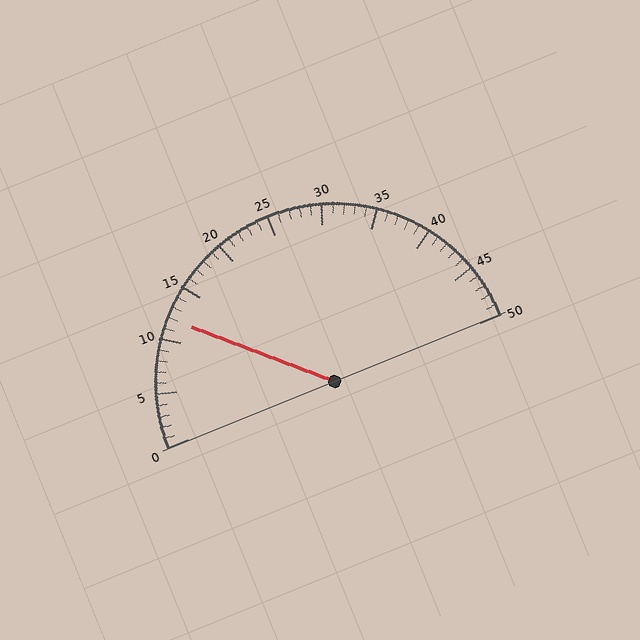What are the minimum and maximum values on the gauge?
The gauge ranges from 0 to 50.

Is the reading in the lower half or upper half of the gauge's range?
The reading is in the lower half of the range (0 to 50).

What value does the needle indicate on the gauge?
The needle indicates approximately 12.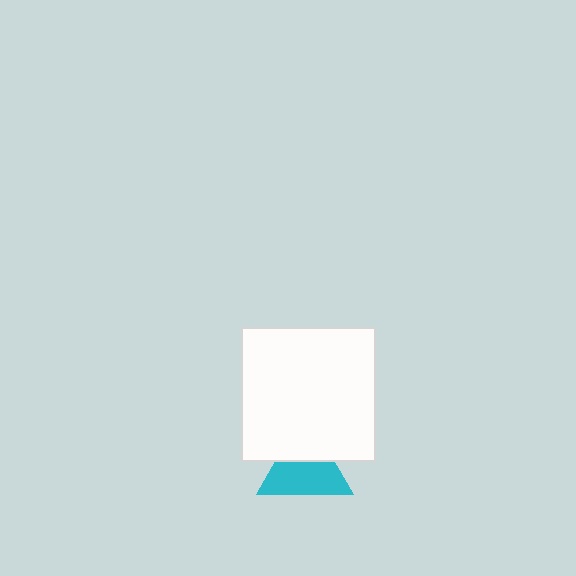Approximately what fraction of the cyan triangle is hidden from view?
Roughly 36% of the cyan triangle is hidden behind the white square.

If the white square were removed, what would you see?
You would see the complete cyan triangle.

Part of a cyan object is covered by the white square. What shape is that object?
It is a triangle.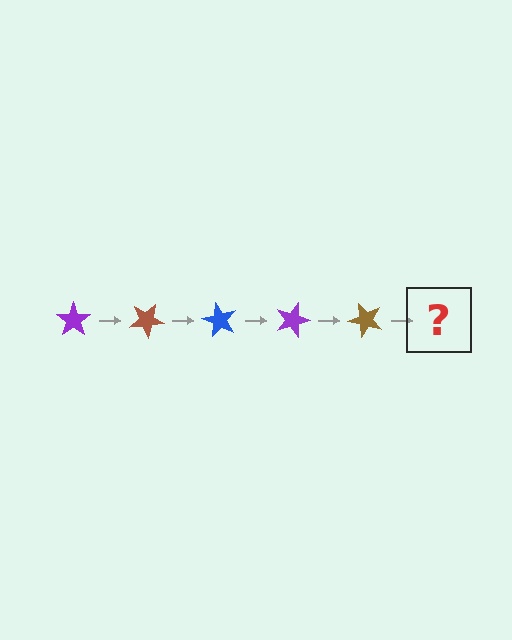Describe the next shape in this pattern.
It should be a blue star, rotated 150 degrees from the start.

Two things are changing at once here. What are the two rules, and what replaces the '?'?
The two rules are that it rotates 30 degrees each step and the color cycles through purple, brown, and blue. The '?' should be a blue star, rotated 150 degrees from the start.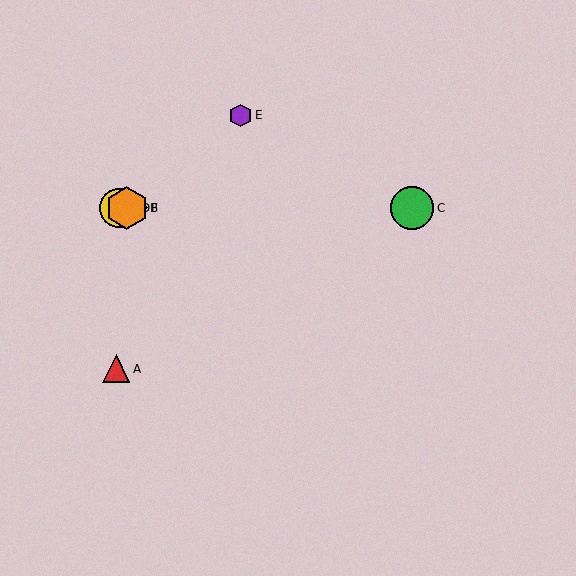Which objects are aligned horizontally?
Objects B, C, D, F are aligned horizontally.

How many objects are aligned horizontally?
4 objects (B, C, D, F) are aligned horizontally.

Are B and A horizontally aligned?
No, B is at y≈208 and A is at y≈369.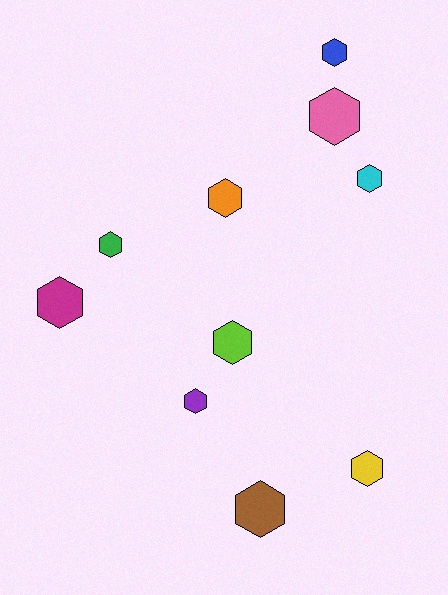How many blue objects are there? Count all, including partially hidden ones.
There is 1 blue object.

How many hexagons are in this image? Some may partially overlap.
There are 10 hexagons.